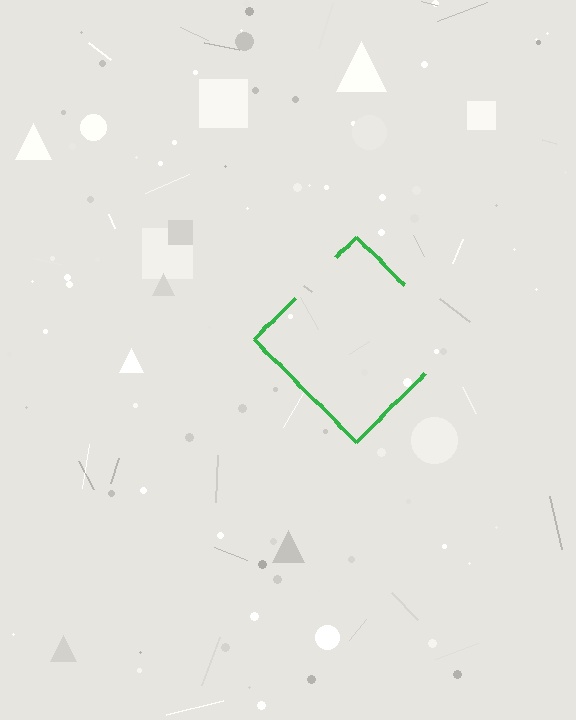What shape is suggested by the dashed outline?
The dashed outline suggests a diamond.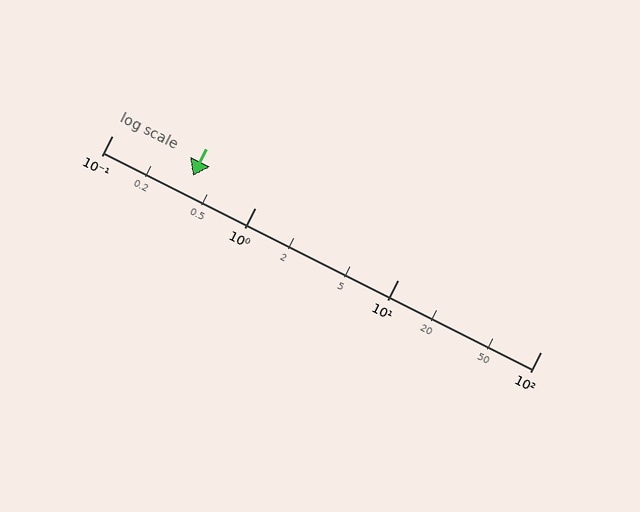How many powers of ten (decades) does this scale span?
The scale spans 3 decades, from 0.1 to 100.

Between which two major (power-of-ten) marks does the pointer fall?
The pointer is between 0.1 and 1.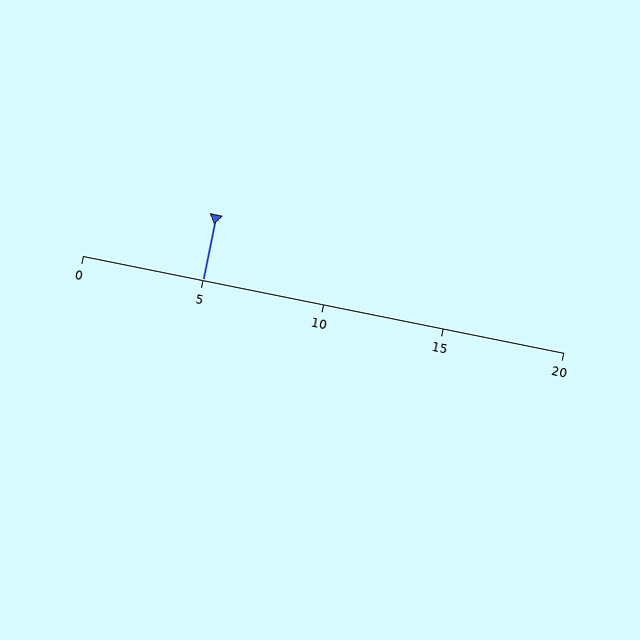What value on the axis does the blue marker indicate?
The marker indicates approximately 5.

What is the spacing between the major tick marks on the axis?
The major ticks are spaced 5 apart.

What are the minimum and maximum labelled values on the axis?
The axis runs from 0 to 20.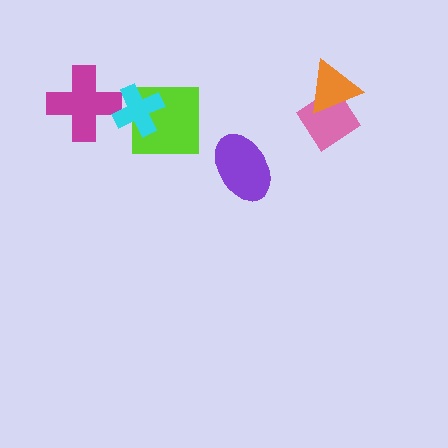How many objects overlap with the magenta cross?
1 object overlaps with the magenta cross.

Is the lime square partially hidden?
Yes, it is partially covered by another shape.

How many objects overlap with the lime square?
1 object overlaps with the lime square.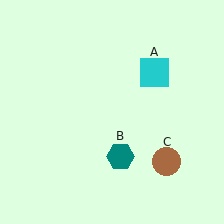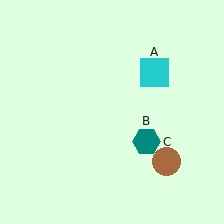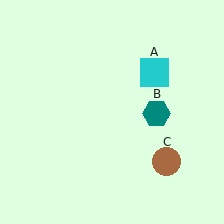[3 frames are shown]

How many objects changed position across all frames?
1 object changed position: teal hexagon (object B).